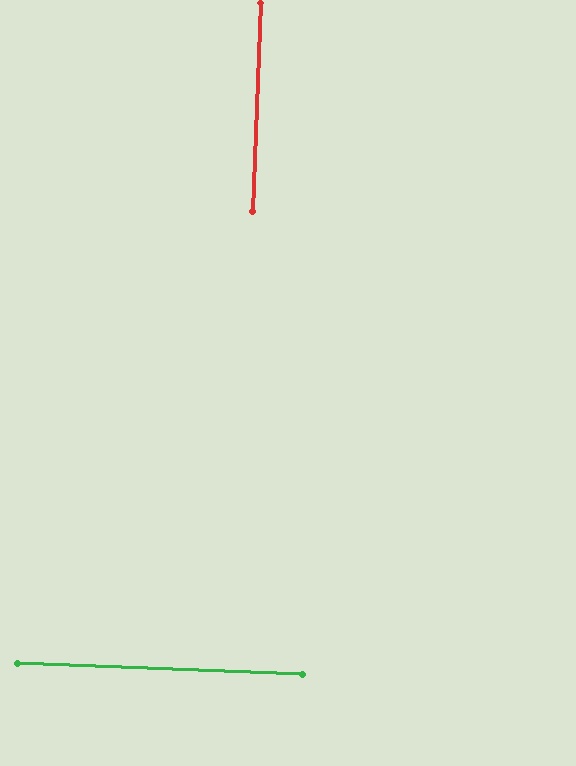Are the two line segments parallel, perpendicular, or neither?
Perpendicular — they meet at approximately 90°.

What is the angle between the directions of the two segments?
Approximately 90 degrees.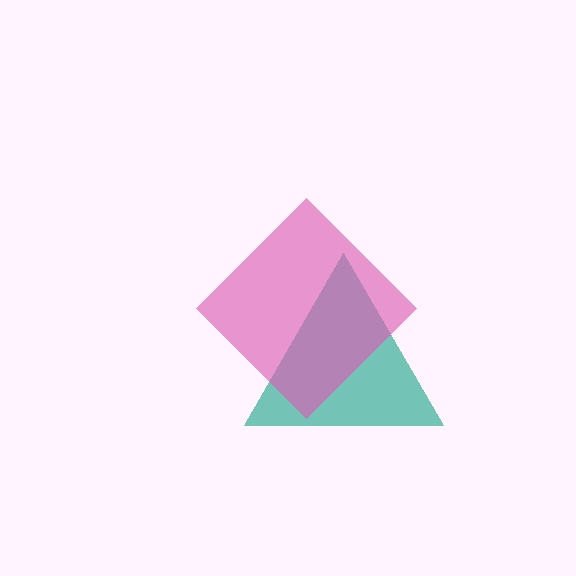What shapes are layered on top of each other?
The layered shapes are: a teal triangle, a pink diamond.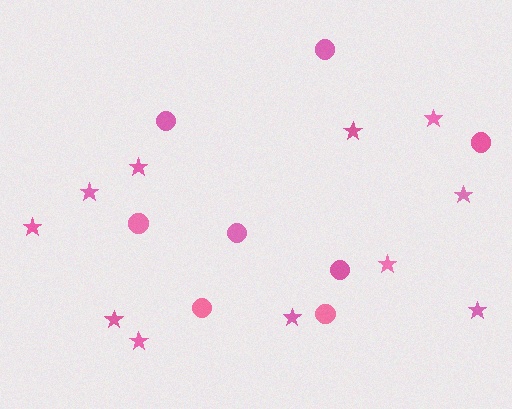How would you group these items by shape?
There are 2 groups: one group of circles (8) and one group of stars (11).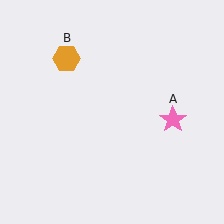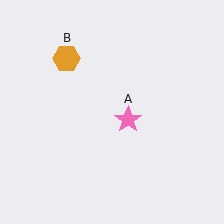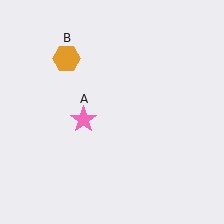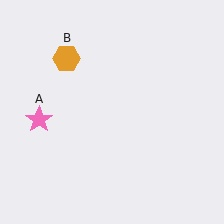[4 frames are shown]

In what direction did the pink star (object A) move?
The pink star (object A) moved left.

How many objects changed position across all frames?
1 object changed position: pink star (object A).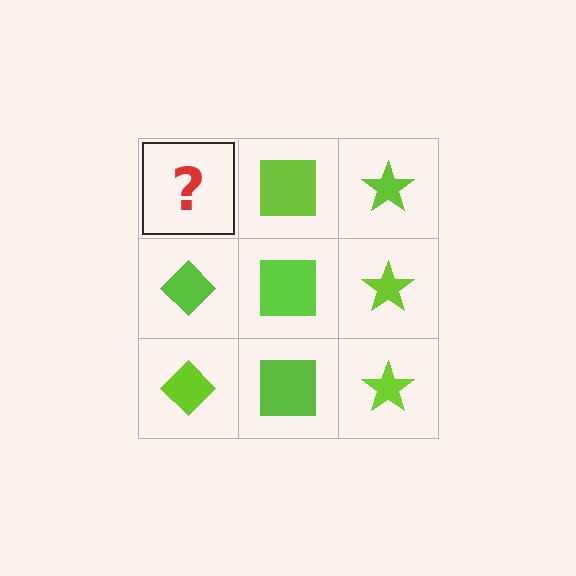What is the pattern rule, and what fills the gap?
The rule is that each column has a consistent shape. The gap should be filled with a lime diamond.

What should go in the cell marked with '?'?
The missing cell should contain a lime diamond.